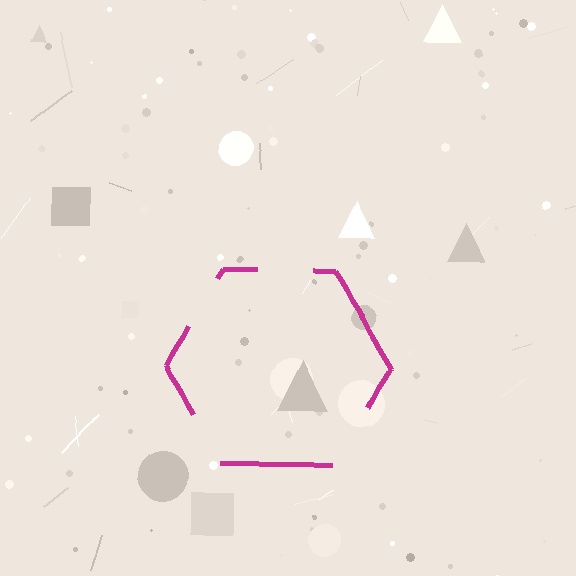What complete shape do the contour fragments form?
The contour fragments form a hexagon.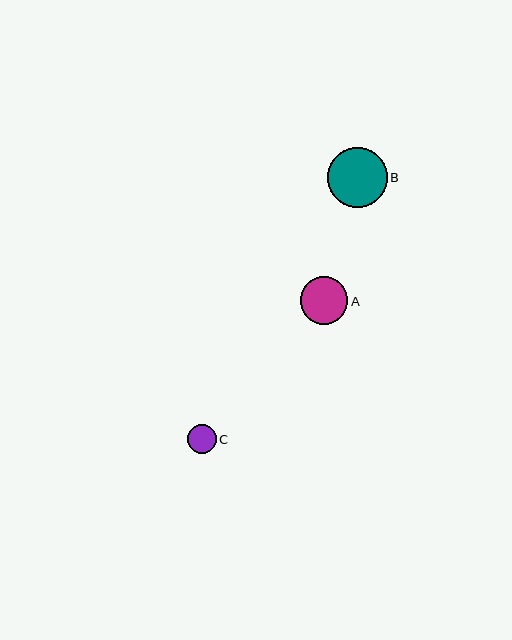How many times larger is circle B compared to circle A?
Circle B is approximately 1.2 times the size of circle A.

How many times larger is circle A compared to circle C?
Circle A is approximately 1.7 times the size of circle C.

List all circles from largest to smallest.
From largest to smallest: B, A, C.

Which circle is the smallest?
Circle C is the smallest with a size of approximately 29 pixels.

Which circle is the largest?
Circle B is the largest with a size of approximately 59 pixels.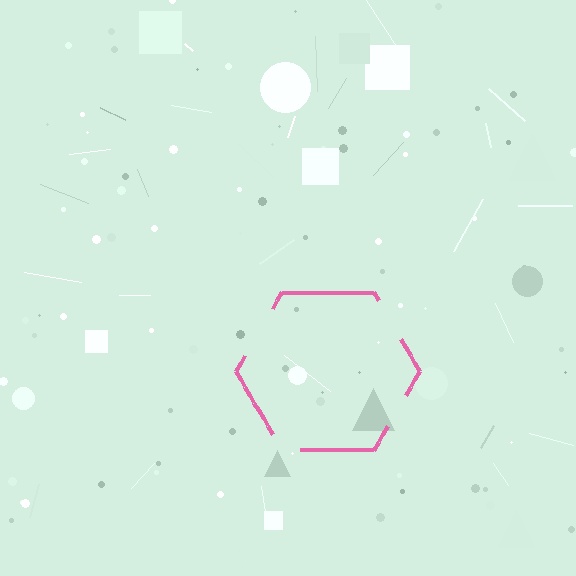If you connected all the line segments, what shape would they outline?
They would outline a hexagon.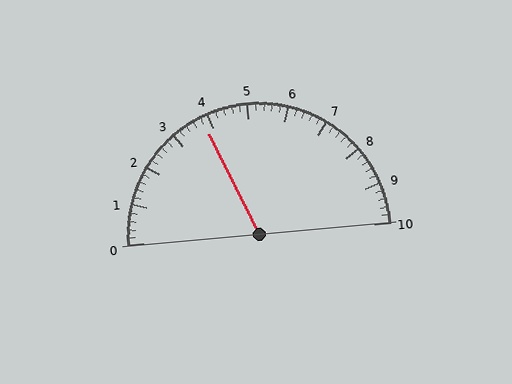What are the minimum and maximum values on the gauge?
The gauge ranges from 0 to 10.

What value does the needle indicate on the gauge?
The needle indicates approximately 3.8.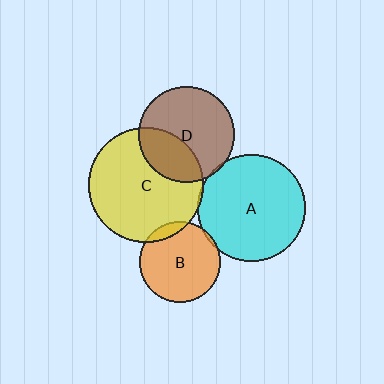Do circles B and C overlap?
Yes.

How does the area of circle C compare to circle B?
Approximately 2.0 times.